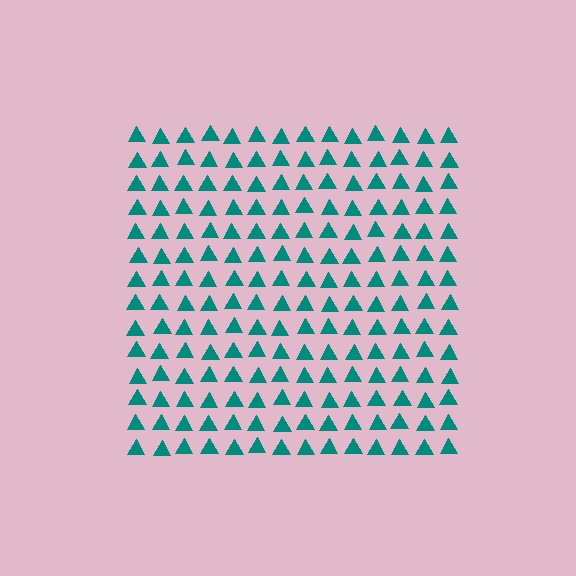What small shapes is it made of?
It is made of small triangles.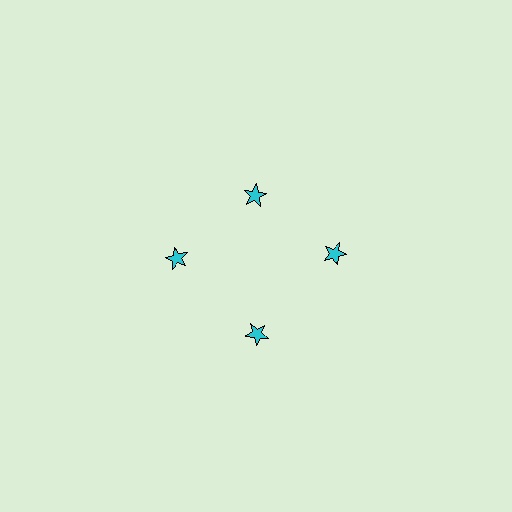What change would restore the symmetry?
The symmetry would be restored by moving it outward, back onto the ring so that all 4 stars sit at equal angles and equal distance from the center.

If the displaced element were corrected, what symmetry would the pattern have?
It would have 4-fold rotational symmetry — the pattern would map onto itself every 90 degrees.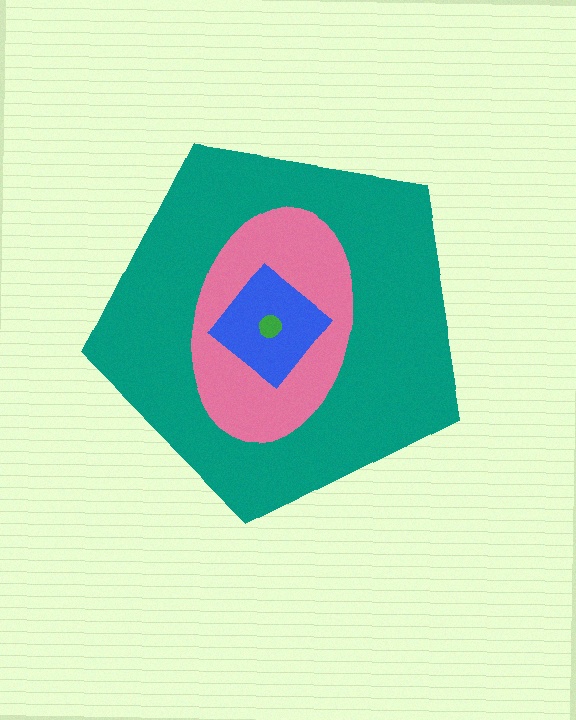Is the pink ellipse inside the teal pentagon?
Yes.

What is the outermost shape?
The teal pentagon.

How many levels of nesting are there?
4.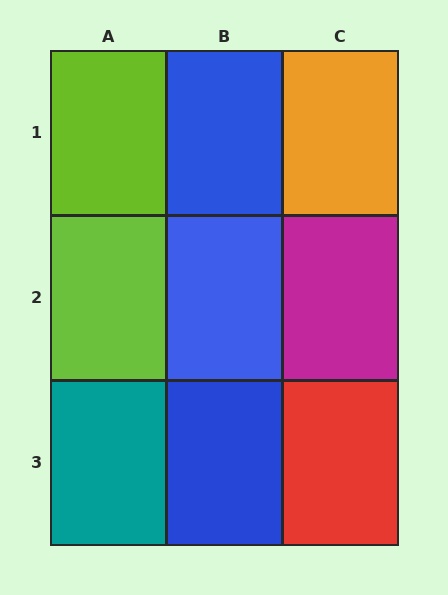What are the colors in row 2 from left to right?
Lime, blue, magenta.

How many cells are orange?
1 cell is orange.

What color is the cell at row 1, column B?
Blue.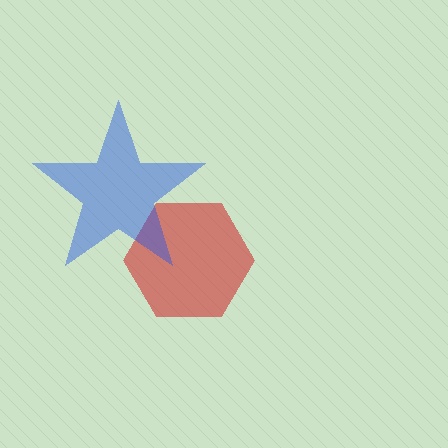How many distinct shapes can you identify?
There are 2 distinct shapes: a red hexagon, a blue star.